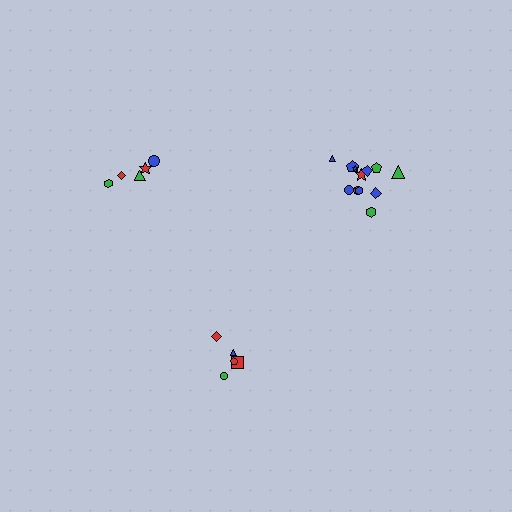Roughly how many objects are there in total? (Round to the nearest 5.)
Roughly 20 objects in total.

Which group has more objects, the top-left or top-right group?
The top-right group.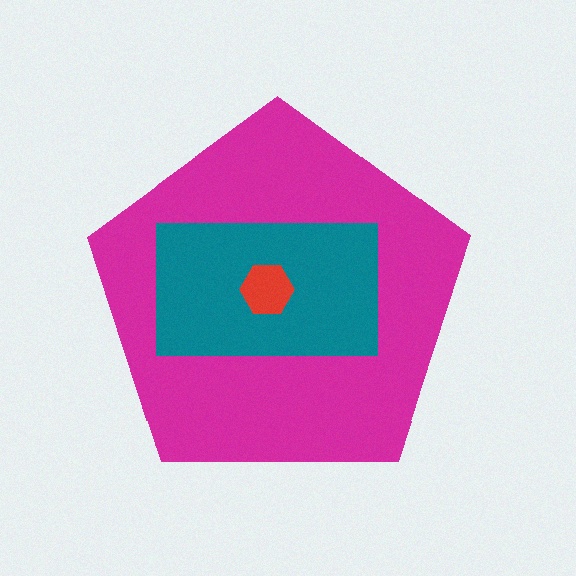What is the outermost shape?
The magenta pentagon.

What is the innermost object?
The red hexagon.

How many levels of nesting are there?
3.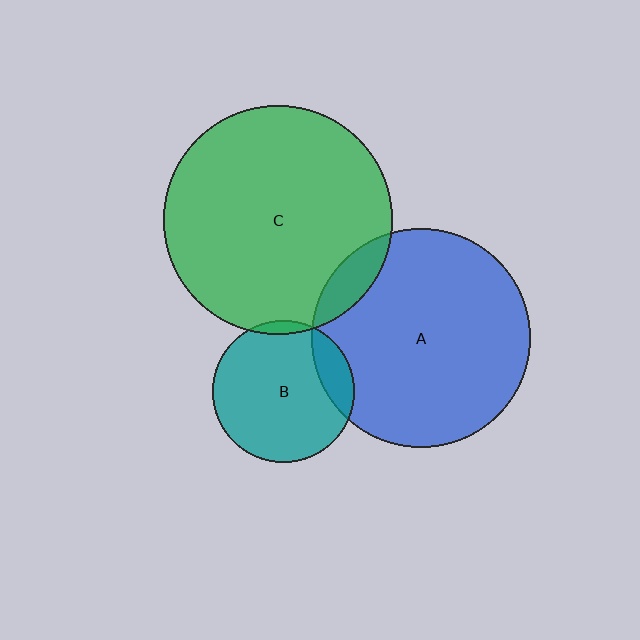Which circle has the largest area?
Circle C (green).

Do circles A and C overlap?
Yes.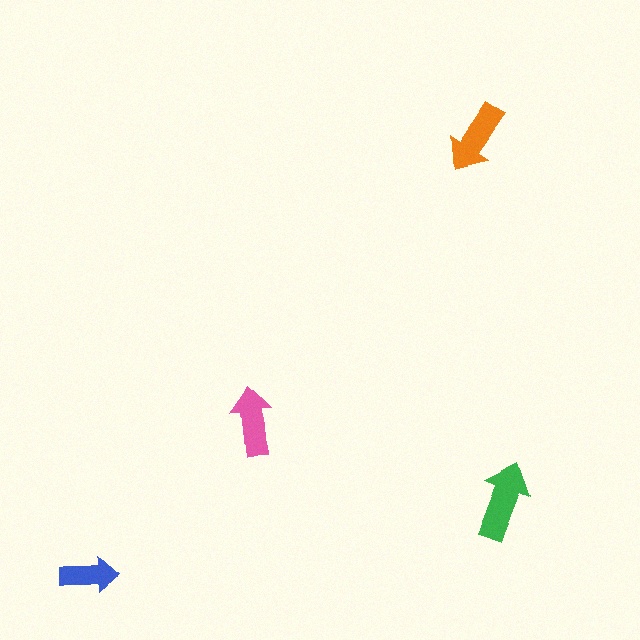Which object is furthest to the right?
The green arrow is rightmost.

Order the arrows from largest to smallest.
the green one, the orange one, the pink one, the blue one.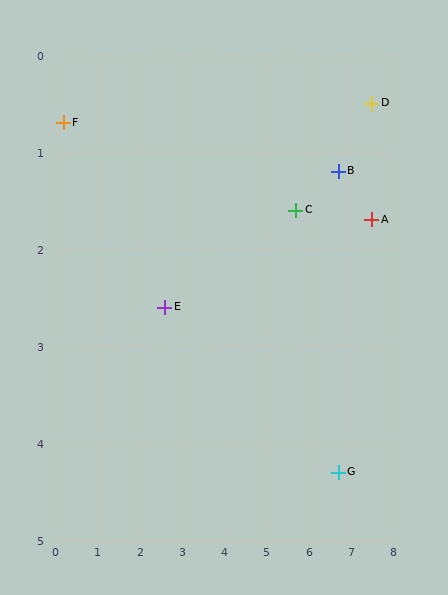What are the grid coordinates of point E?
Point E is at approximately (2.6, 2.6).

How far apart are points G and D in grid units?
Points G and D are about 3.9 grid units apart.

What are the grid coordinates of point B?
Point B is at approximately (6.7, 1.2).